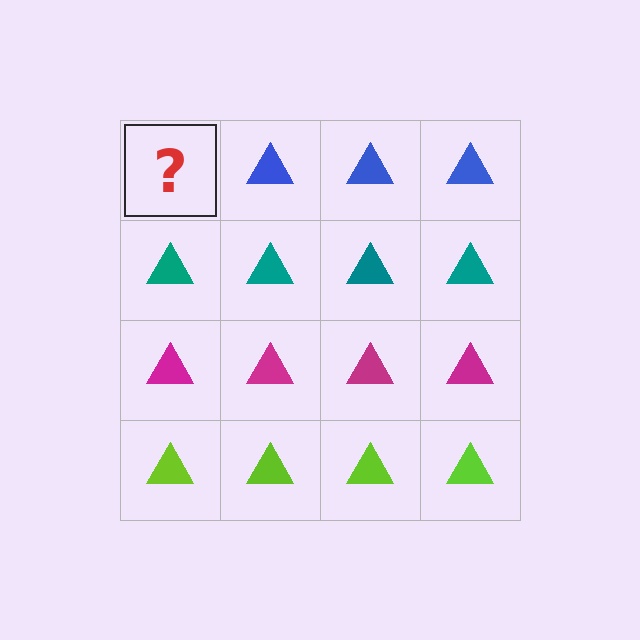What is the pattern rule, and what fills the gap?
The rule is that each row has a consistent color. The gap should be filled with a blue triangle.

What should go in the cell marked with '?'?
The missing cell should contain a blue triangle.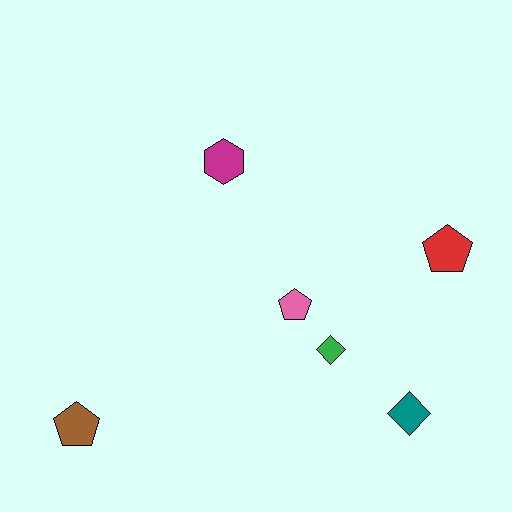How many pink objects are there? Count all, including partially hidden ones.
There is 1 pink object.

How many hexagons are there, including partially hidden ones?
There is 1 hexagon.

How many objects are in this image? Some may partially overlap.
There are 6 objects.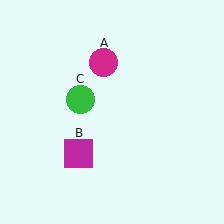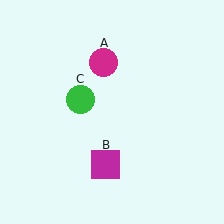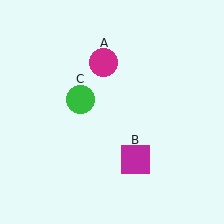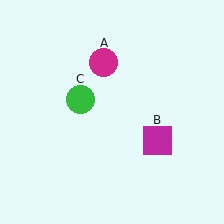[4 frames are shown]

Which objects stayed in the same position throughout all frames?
Magenta circle (object A) and green circle (object C) remained stationary.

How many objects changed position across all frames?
1 object changed position: magenta square (object B).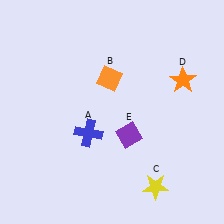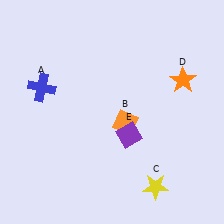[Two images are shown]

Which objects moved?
The objects that moved are: the blue cross (A), the orange diamond (B).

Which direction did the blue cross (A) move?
The blue cross (A) moved left.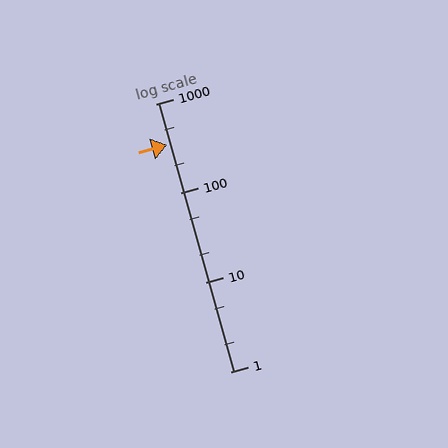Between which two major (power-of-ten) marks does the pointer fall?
The pointer is between 100 and 1000.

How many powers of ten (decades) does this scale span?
The scale spans 3 decades, from 1 to 1000.